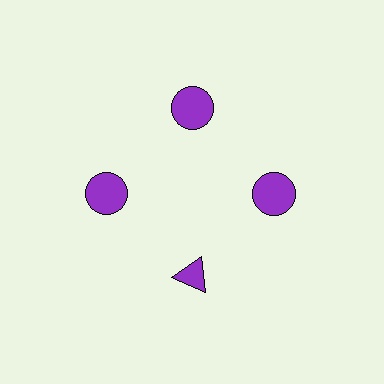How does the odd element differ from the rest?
It has a different shape: triangle instead of circle.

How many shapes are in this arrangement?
There are 4 shapes arranged in a ring pattern.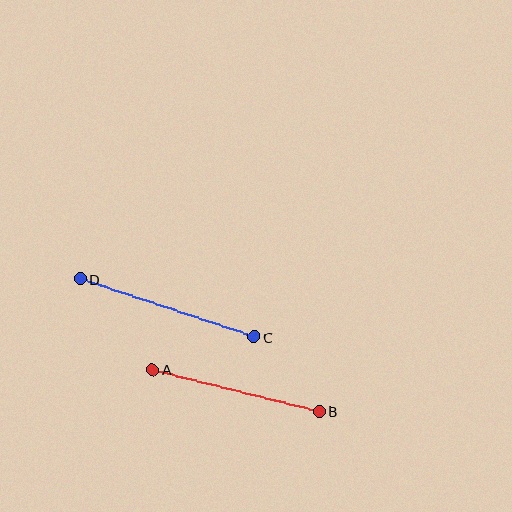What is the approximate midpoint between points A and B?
The midpoint is at approximately (236, 391) pixels.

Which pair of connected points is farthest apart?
Points C and D are farthest apart.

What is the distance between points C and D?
The distance is approximately 183 pixels.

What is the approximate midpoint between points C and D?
The midpoint is at approximately (167, 308) pixels.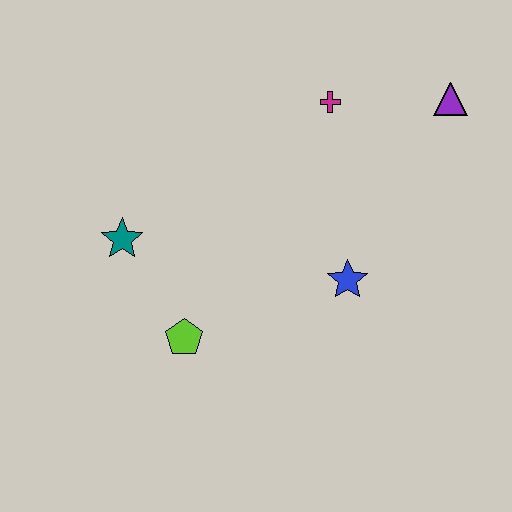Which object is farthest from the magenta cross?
The lime pentagon is farthest from the magenta cross.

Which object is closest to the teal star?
The lime pentagon is closest to the teal star.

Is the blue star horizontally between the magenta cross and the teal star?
No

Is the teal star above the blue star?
Yes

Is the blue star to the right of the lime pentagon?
Yes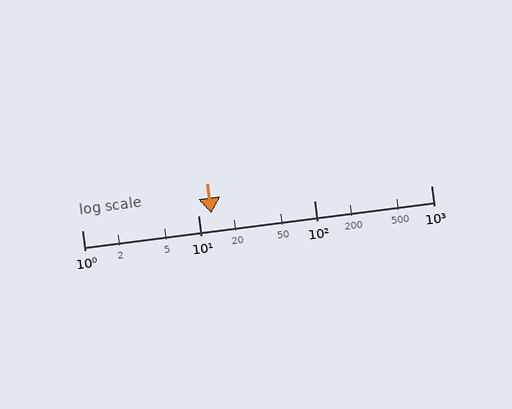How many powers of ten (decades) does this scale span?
The scale spans 3 decades, from 1 to 1000.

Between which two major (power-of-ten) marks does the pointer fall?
The pointer is between 10 and 100.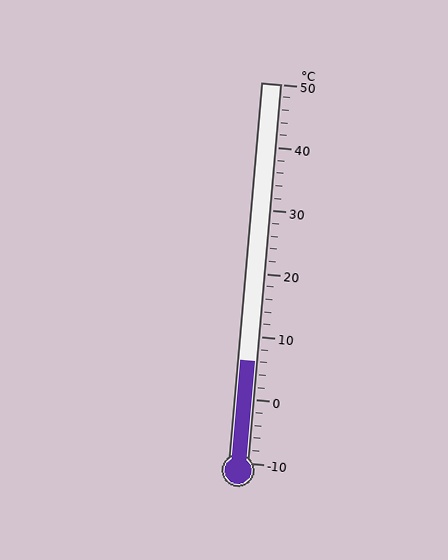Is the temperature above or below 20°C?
The temperature is below 20°C.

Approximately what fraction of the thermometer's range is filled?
The thermometer is filled to approximately 25% of its range.